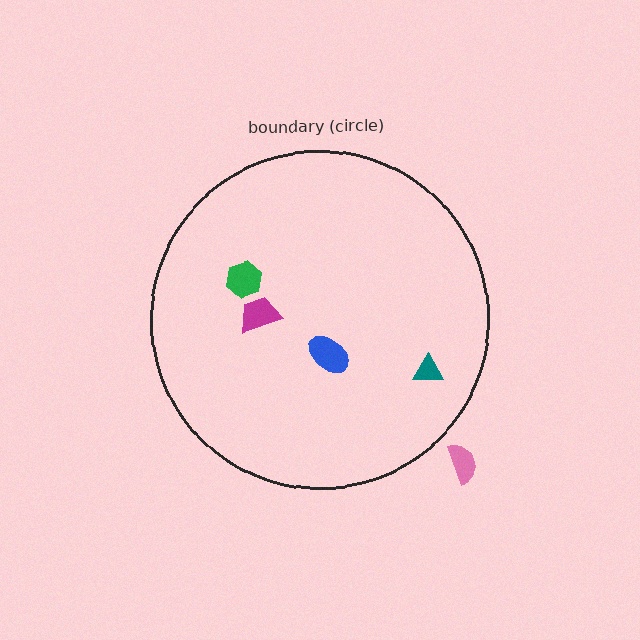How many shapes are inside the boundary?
4 inside, 1 outside.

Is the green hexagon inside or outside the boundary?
Inside.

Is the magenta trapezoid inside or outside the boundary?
Inside.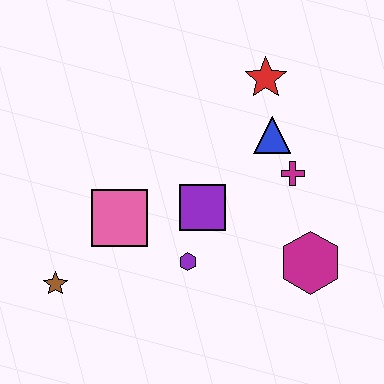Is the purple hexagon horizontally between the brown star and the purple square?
Yes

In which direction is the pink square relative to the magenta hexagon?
The pink square is to the left of the magenta hexagon.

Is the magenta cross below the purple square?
No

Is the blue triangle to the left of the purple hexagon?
No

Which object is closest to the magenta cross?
The blue triangle is closest to the magenta cross.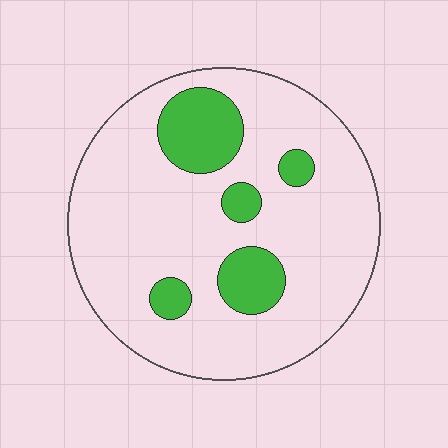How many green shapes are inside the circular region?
5.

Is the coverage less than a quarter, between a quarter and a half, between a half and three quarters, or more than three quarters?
Less than a quarter.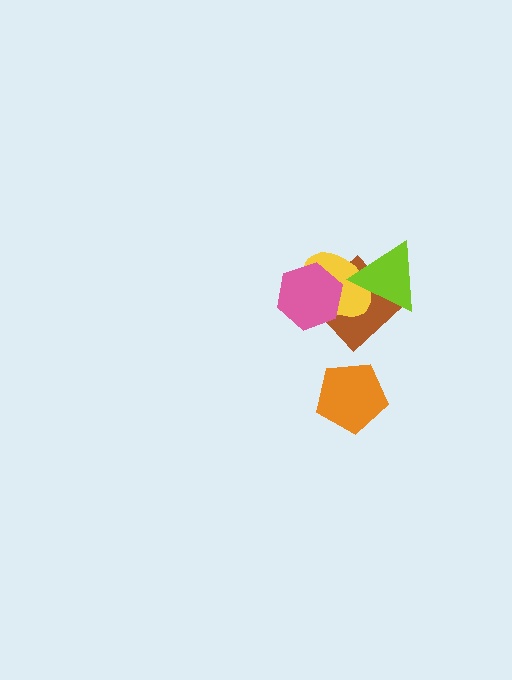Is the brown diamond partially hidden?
Yes, it is partially covered by another shape.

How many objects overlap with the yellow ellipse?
3 objects overlap with the yellow ellipse.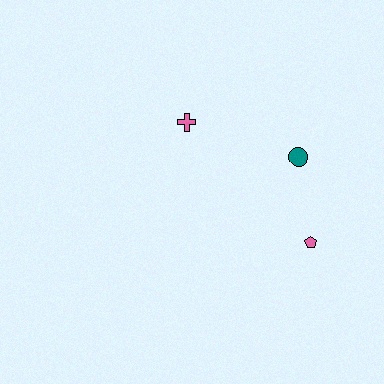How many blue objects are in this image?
There are no blue objects.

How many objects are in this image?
There are 3 objects.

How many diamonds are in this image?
There are no diamonds.